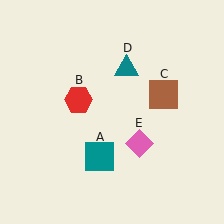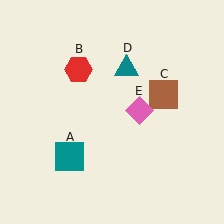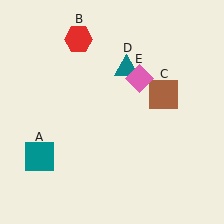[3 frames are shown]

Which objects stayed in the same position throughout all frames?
Brown square (object C) and teal triangle (object D) remained stationary.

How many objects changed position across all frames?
3 objects changed position: teal square (object A), red hexagon (object B), pink diamond (object E).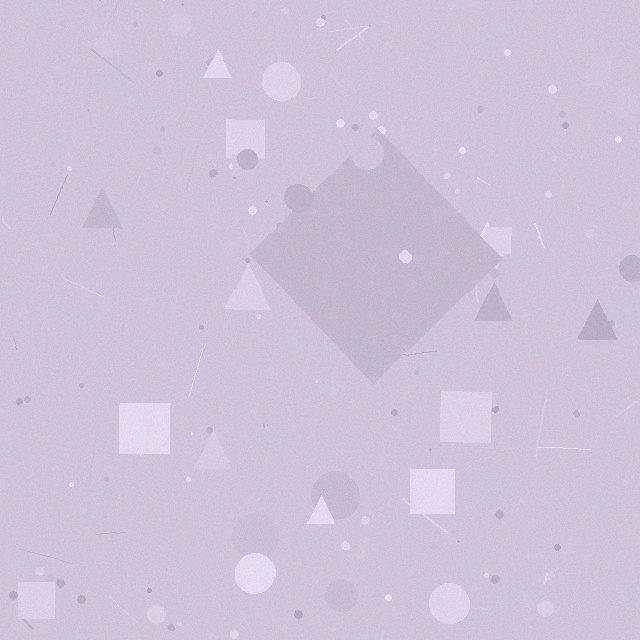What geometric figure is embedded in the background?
A diamond is embedded in the background.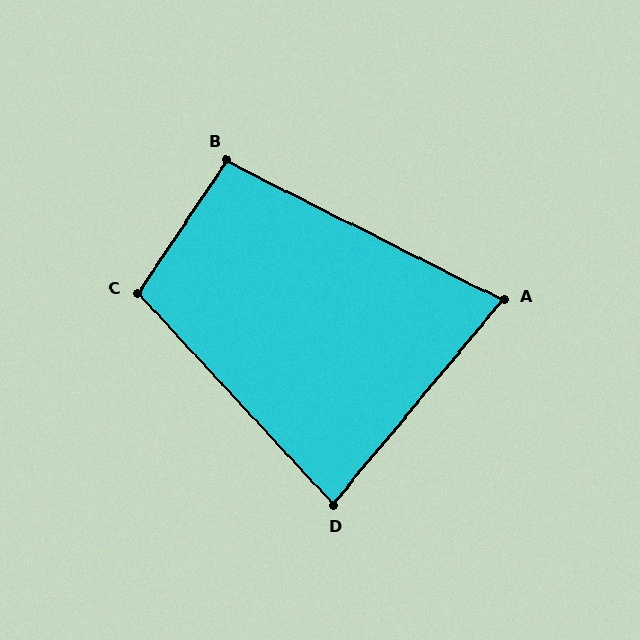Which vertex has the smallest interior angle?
A, at approximately 77 degrees.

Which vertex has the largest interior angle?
C, at approximately 103 degrees.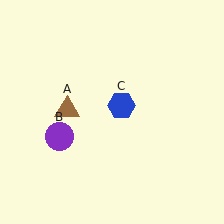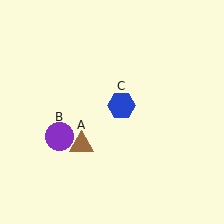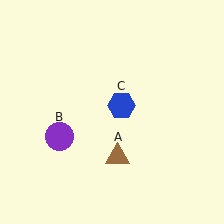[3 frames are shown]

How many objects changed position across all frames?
1 object changed position: brown triangle (object A).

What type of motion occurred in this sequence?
The brown triangle (object A) rotated counterclockwise around the center of the scene.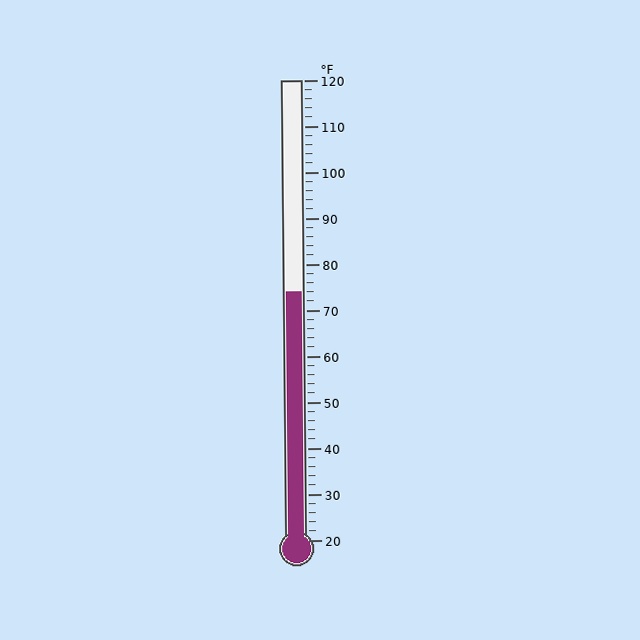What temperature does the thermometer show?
The thermometer shows approximately 74°F.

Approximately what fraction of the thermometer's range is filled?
The thermometer is filled to approximately 55% of its range.